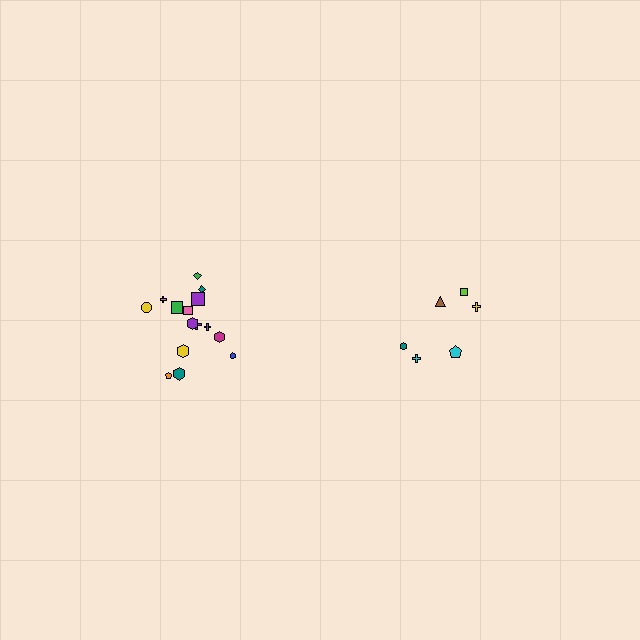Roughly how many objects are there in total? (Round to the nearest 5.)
Roughly 20 objects in total.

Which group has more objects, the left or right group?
The left group.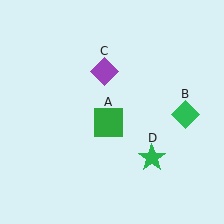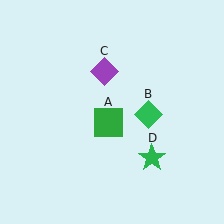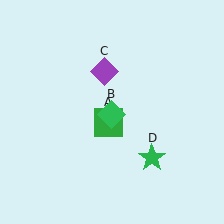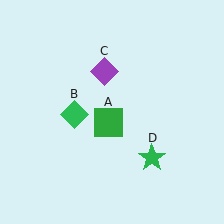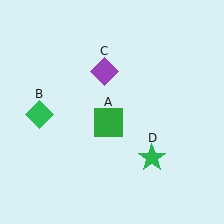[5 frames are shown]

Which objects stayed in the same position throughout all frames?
Green square (object A) and purple diamond (object C) and green star (object D) remained stationary.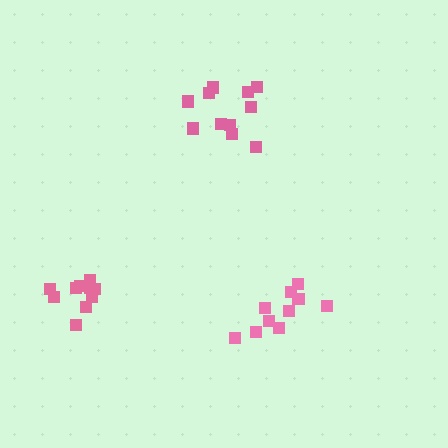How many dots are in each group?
Group 1: 10 dots, Group 2: 11 dots, Group 3: 10 dots (31 total).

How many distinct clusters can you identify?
There are 3 distinct clusters.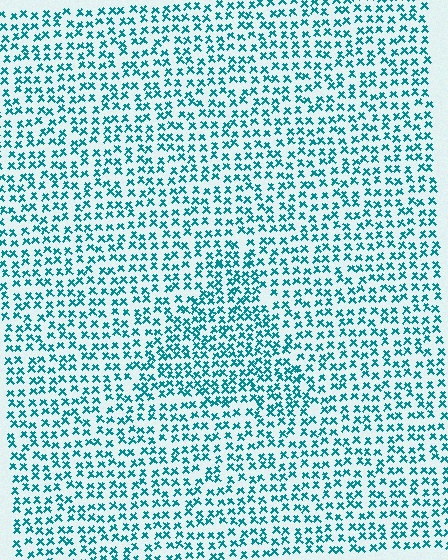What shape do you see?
I see a triangle.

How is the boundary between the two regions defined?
The boundary is defined by a change in element density (approximately 1.4x ratio). All elements are the same color, size, and shape.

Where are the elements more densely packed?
The elements are more densely packed inside the triangle boundary.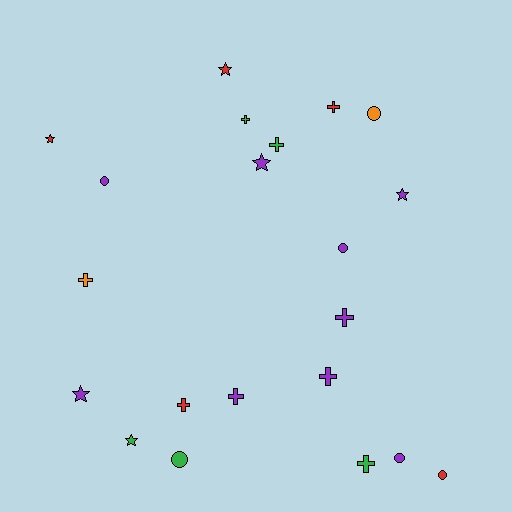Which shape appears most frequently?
Cross, with 9 objects.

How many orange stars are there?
There are no orange stars.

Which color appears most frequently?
Purple, with 9 objects.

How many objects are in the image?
There are 21 objects.